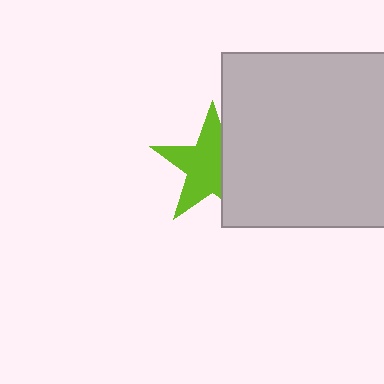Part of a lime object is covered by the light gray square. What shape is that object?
It is a star.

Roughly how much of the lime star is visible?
About half of it is visible (roughly 65%).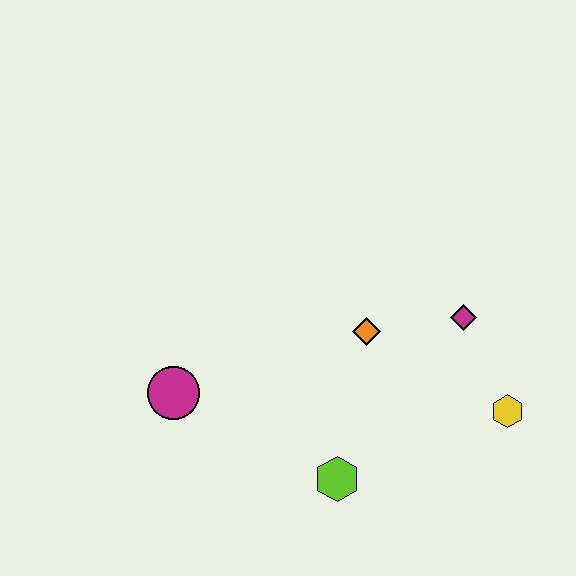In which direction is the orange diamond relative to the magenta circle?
The orange diamond is to the right of the magenta circle.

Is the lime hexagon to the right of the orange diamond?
No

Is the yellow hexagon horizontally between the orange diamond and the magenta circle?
No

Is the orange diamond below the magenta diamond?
Yes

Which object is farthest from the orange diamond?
The magenta circle is farthest from the orange diamond.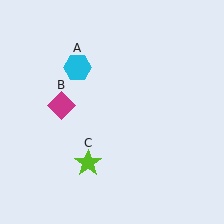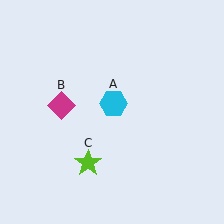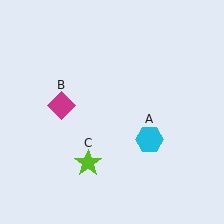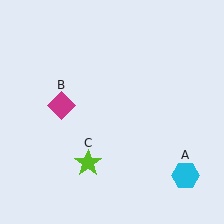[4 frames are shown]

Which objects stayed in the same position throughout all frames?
Magenta diamond (object B) and lime star (object C) remained stationary.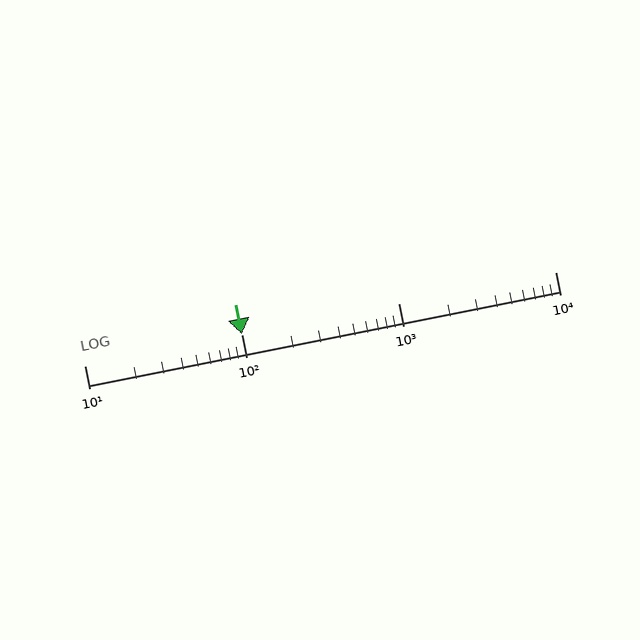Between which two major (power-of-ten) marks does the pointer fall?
The pointer is between 100 and 1000.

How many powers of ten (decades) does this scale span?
The scale spans 3 decades, from 10 to 10000.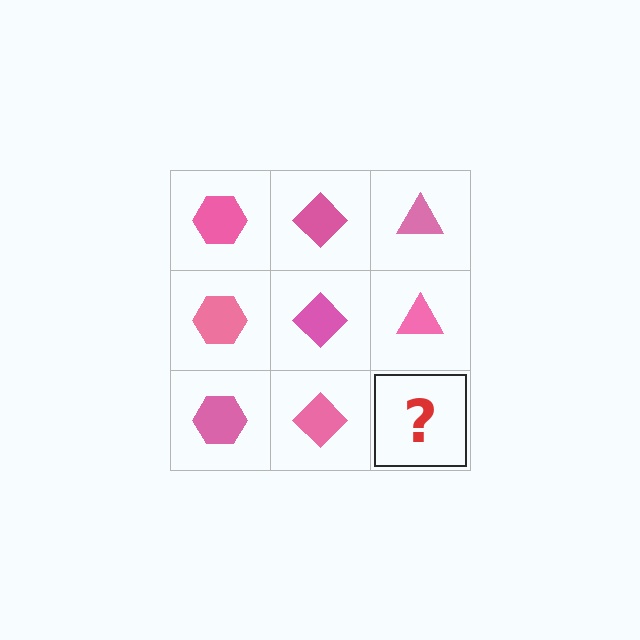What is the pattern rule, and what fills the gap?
The rule is that each column has a consistent shape. The gap should be filled with a pink triangle.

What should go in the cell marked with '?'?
The missing cell should contain a pink triangle.